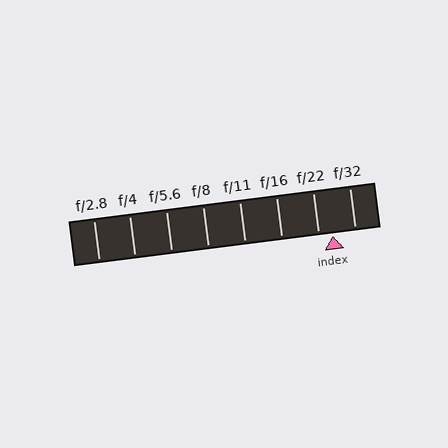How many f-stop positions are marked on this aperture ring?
There are 8 f-stop positions marked.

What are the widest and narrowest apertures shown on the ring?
The widest aperture shown is f/2.8 and the narrowest is f/32.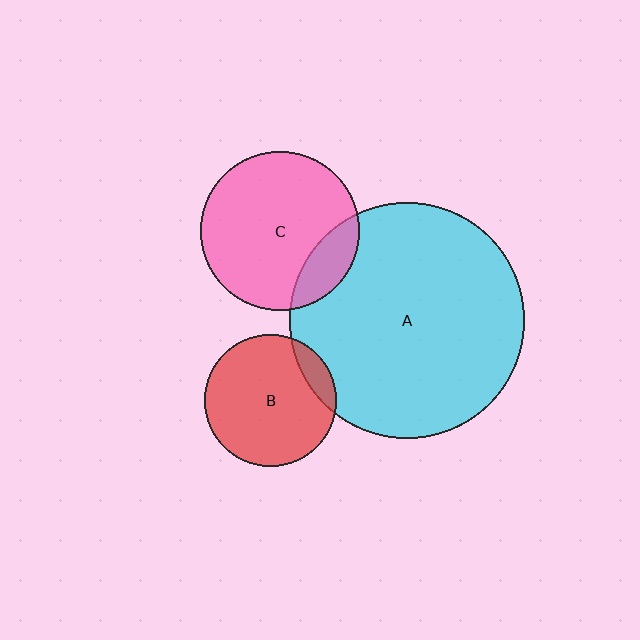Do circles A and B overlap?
Yes.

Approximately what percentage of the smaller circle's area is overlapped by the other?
Approximately 10%.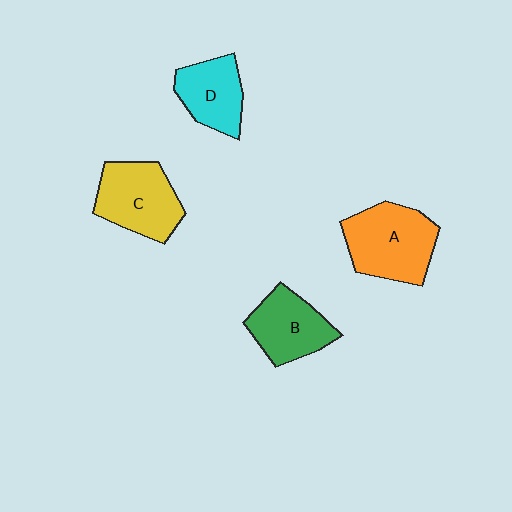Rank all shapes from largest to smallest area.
From largest to smallest: A (orange), C (yellow), B (green), D (cyan).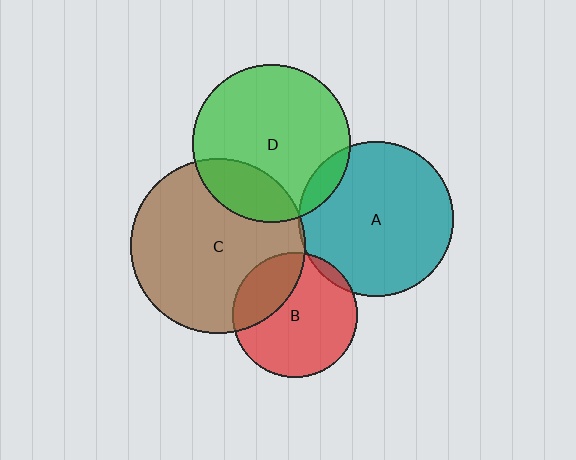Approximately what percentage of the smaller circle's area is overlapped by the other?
Approximately 30%.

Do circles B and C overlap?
Yes.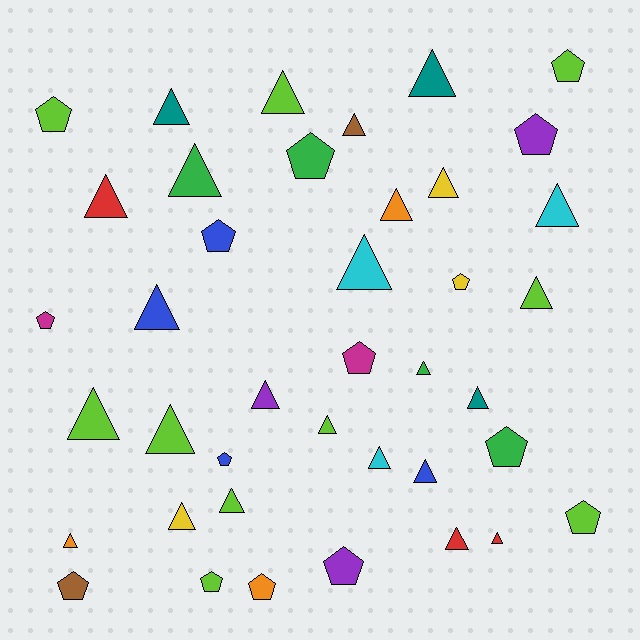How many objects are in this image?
There are 40 objects.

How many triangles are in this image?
There are 25 triangles.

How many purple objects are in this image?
There are 3 purple objects.